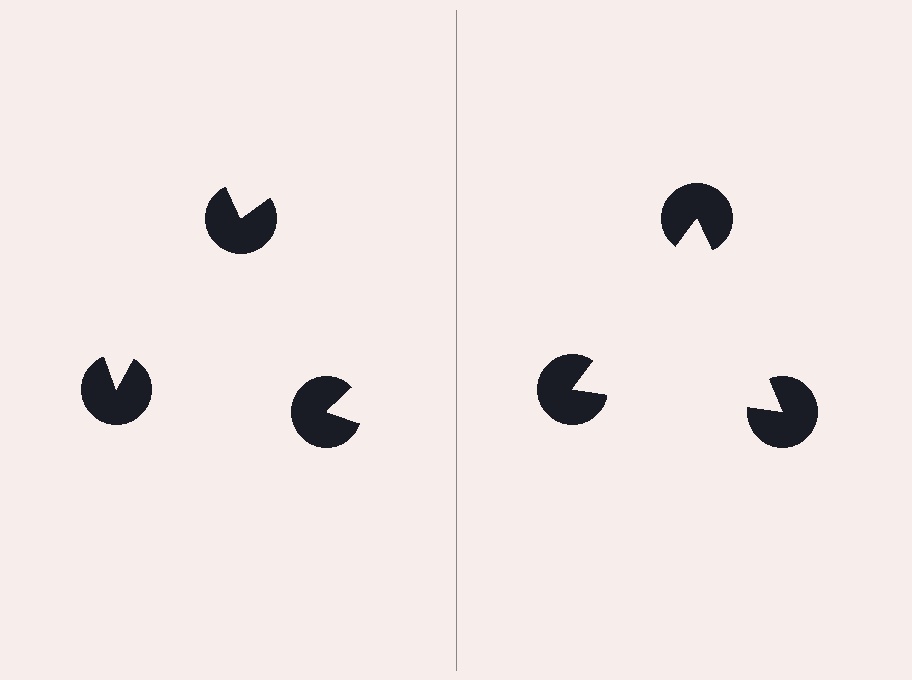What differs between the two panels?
The pac-man discs are positioned identically on both sides; only the wedge orientations differ. On the right they align to a triangle; on the left they are misaligned.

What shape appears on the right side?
An illusory triangle.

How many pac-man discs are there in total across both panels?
6 — 3 on each side.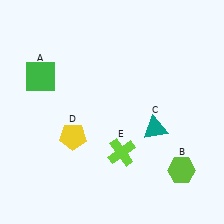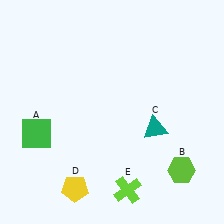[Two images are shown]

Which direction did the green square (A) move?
The green square (A) moved down.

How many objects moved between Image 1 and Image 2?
3 objects moved between the two images.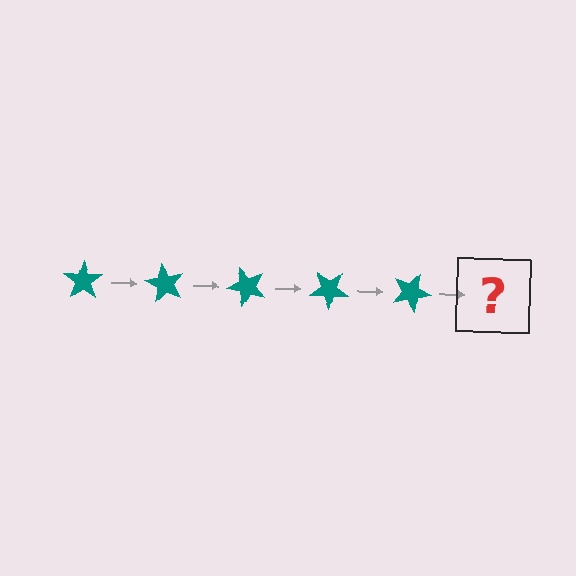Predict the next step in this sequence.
The next step is a teal star rotated 300 degrees.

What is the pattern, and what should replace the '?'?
The pattern is that the star rotates 60 degrees each step. The '?' should be a teal star rotated 300 degrees.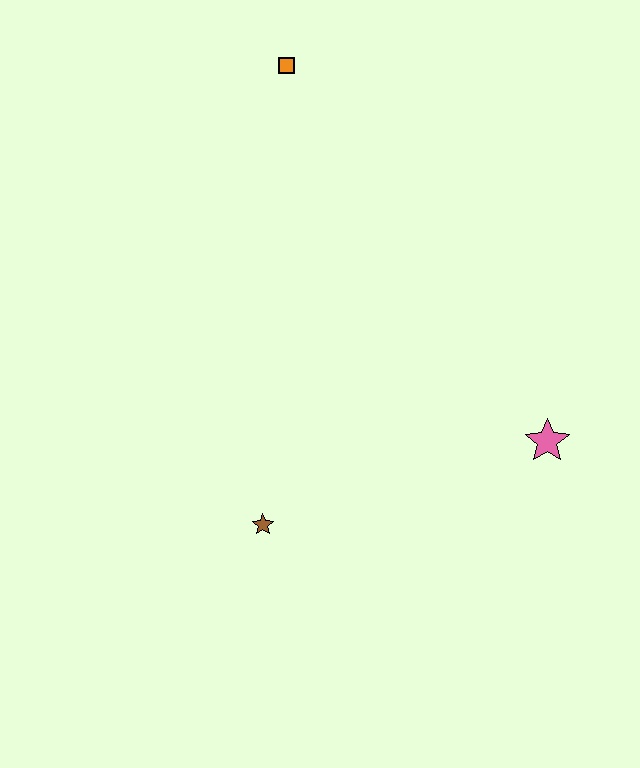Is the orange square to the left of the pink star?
Yes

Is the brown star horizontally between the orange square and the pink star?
No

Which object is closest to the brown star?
The pink star is closest to the brown star.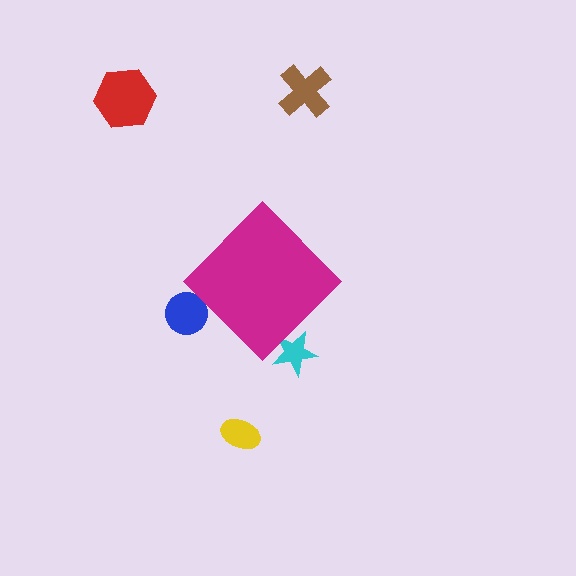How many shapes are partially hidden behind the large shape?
2 shapes are partially hidden.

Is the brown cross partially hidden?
No, the brown cross is fully visible.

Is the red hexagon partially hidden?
No, the red hexagon is fully visible.